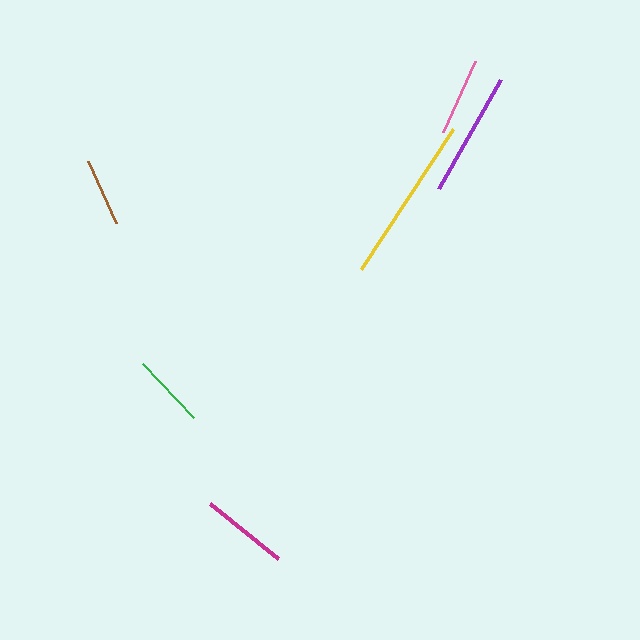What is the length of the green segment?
The green segment is approximately 75 pixels long.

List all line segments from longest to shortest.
From longest to shortest: yellow, purple, magenta, pink, green, brown.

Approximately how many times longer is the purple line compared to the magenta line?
The purple line is approximately 1.4 times the length of the magenta line.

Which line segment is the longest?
The yellow line is the longest at approximately 167 pixels.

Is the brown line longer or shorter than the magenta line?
The magenta line is longer than the brown line.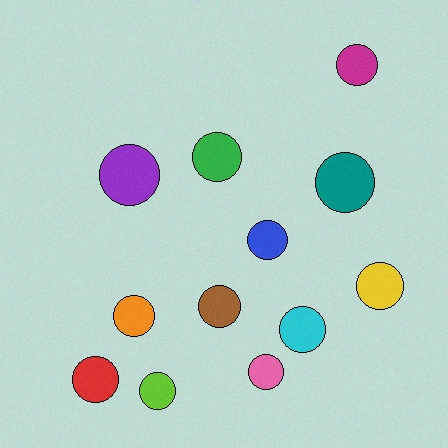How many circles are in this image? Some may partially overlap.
There are 12 circles.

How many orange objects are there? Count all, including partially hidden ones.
There is 1 orange object.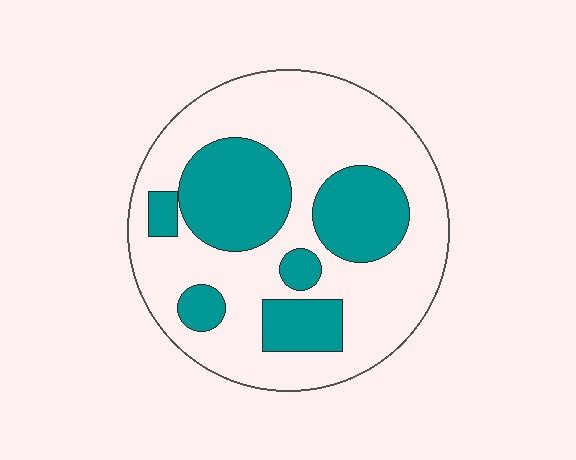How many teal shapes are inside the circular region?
6.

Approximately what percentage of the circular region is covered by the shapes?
Approximately 35%.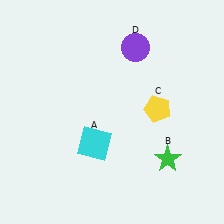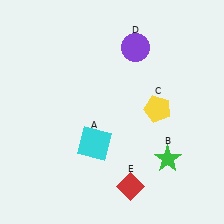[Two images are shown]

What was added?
A red diamond (E) was added in Image 2.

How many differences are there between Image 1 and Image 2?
There is 1 difference between the two images.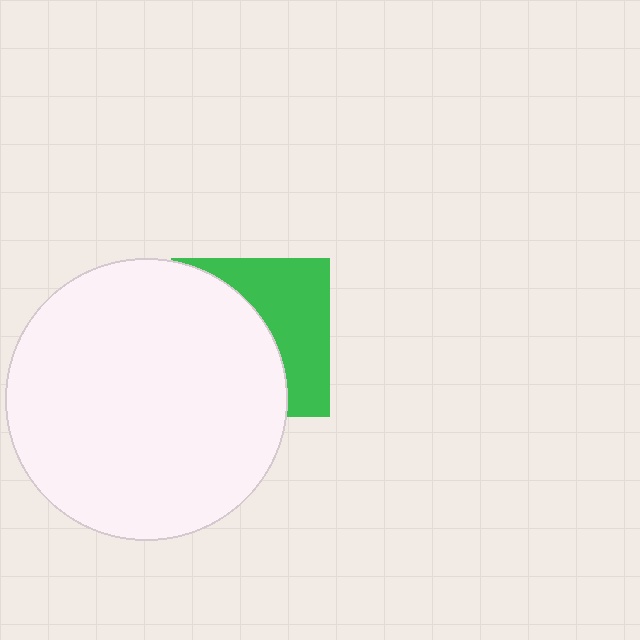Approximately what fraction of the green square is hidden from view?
Roughly 57% of the green square is hidden behind the white circle.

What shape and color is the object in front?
The object in front is a white circle.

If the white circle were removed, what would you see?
You would see the complete green square.